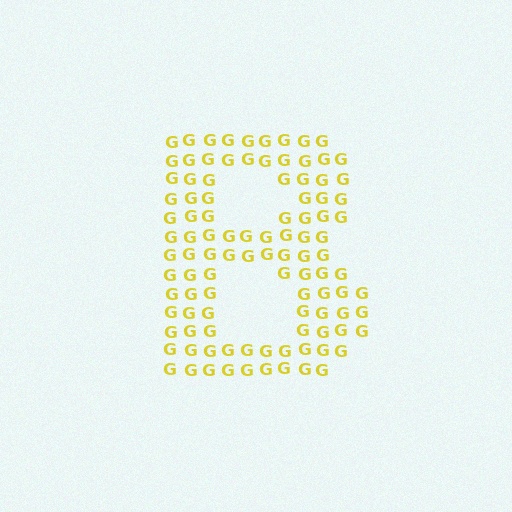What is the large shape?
The large shape is the letter B.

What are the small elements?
The small elements are letter G's.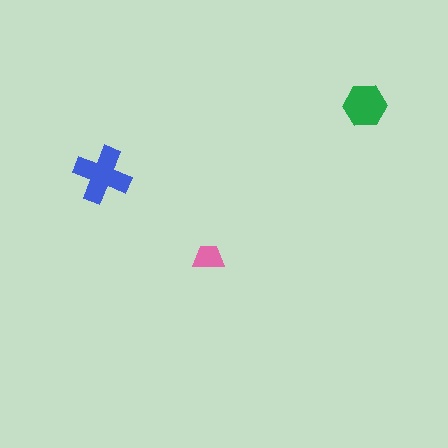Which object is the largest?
The blue cross.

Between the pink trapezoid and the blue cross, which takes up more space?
The blue cross.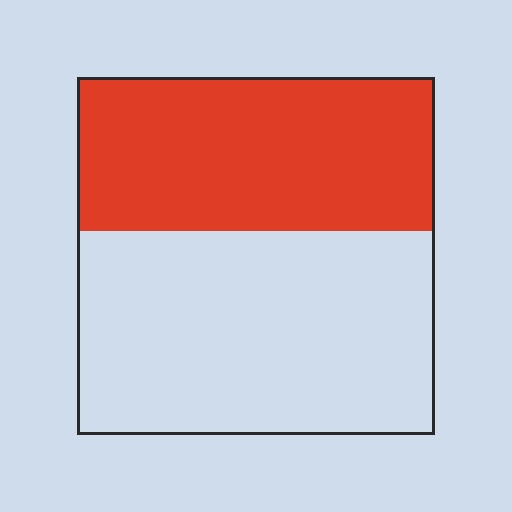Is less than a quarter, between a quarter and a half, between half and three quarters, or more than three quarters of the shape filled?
Between a quarter and a half.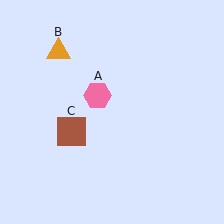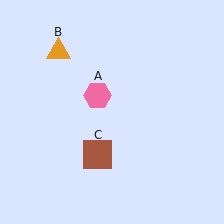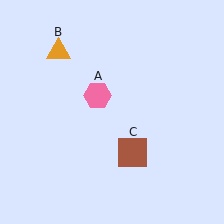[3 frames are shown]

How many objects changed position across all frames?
1 object changed position: brown square (object C).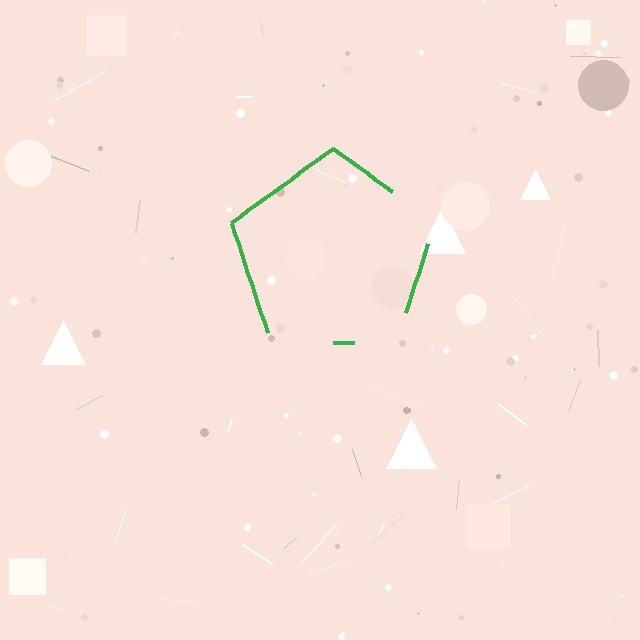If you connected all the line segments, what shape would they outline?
They would outline a pentagon.